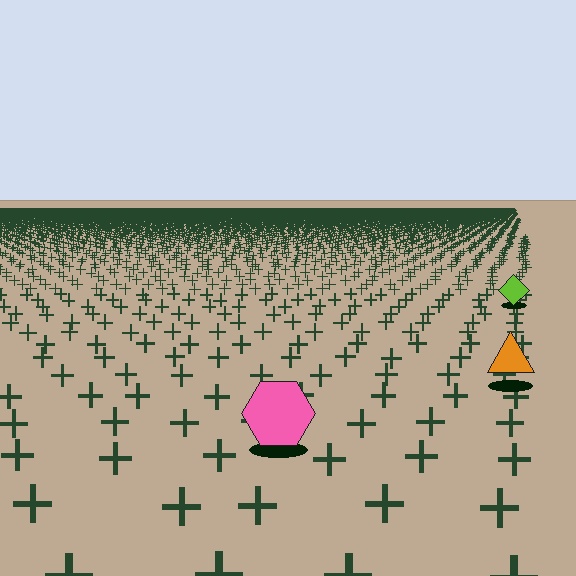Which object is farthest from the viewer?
The lime diamond is farthest from the viewer. It appears smaller and the ground texture around it is denser.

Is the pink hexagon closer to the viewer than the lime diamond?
Yes. The pink hexagon is closer — you can tell from the texture gradient: the ground texture is coarser near it.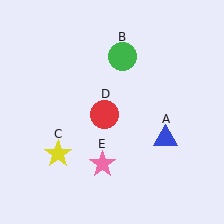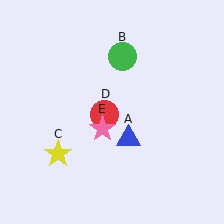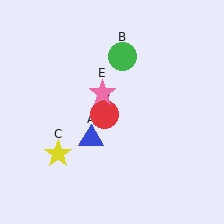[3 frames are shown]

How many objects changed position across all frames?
2 objects changed position: blue triangle (object A), pink star (object E).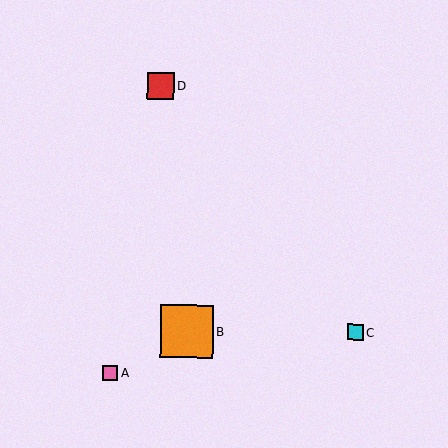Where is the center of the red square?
The center of the red square is at (160, 86).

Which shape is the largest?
The orange square (labeled B) is the largest.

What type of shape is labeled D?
Shape D is a red square.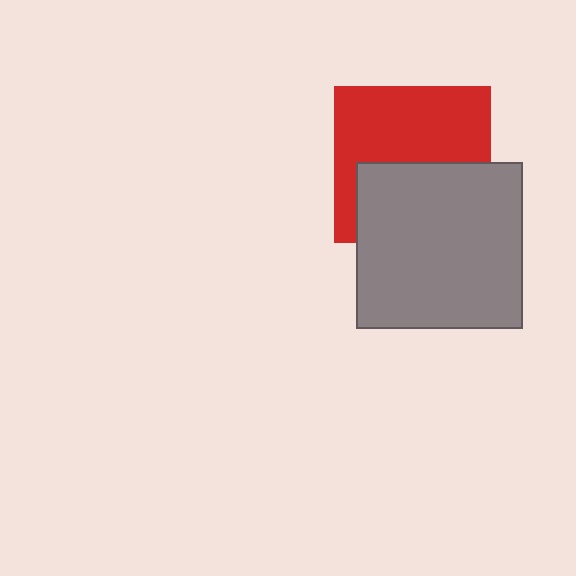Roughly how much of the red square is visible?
About half of it is visible (roughly 55%).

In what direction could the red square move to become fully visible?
The red square could move up. That would shift it out from behind the gray square entirely.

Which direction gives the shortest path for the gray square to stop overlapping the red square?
Moving down gives the shortest separation.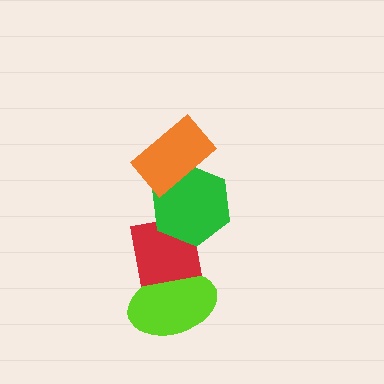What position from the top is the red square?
The red square is 3rd from the top.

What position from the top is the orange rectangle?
The orange rectangle is 1st from the top.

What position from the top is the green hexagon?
The green hexagon is 2nd from the top.